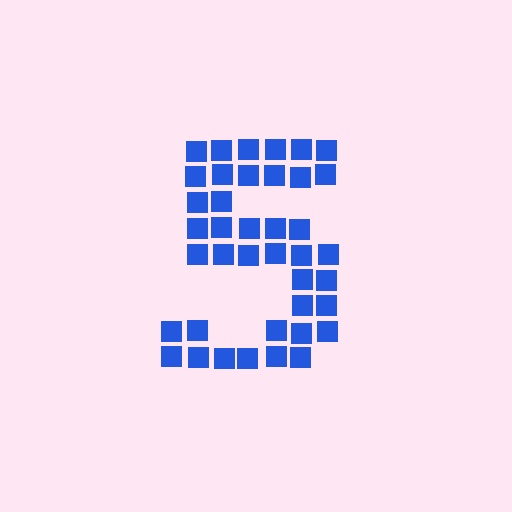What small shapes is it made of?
It is made of small squares.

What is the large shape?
The large shape is the digit 5.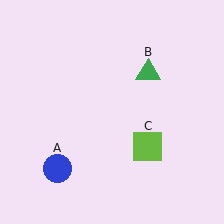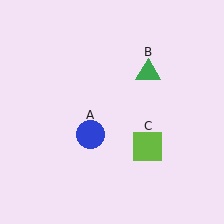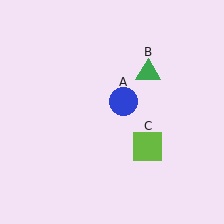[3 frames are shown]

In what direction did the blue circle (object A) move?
The blue circle (object A) moved up and to the right.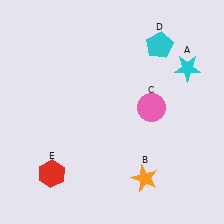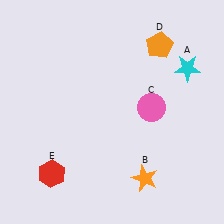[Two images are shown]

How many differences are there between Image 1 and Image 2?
There is 1 difference between the two images.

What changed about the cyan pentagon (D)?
In Image 1, D is cyan. In Image 2, it changed to orange.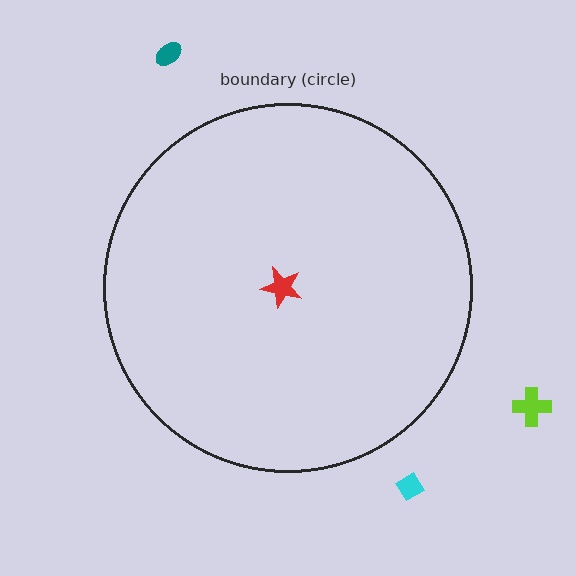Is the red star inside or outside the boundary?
Inside.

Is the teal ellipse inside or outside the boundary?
Outside.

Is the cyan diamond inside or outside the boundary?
Outside.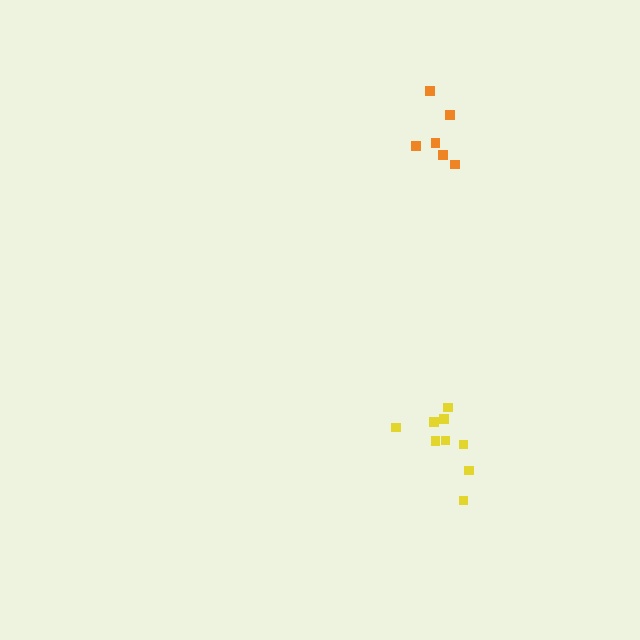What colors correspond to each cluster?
The clusters are colored: yellow, orange.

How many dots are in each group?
Group 1: 9 dots, Group 2: 6 dots (15 total).